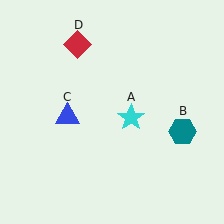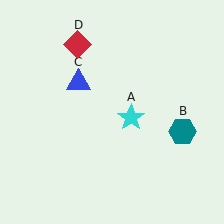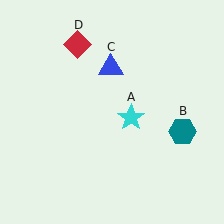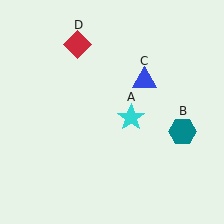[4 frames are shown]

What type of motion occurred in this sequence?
The blue triangle (object C) rotated clockwise around the center of the scene.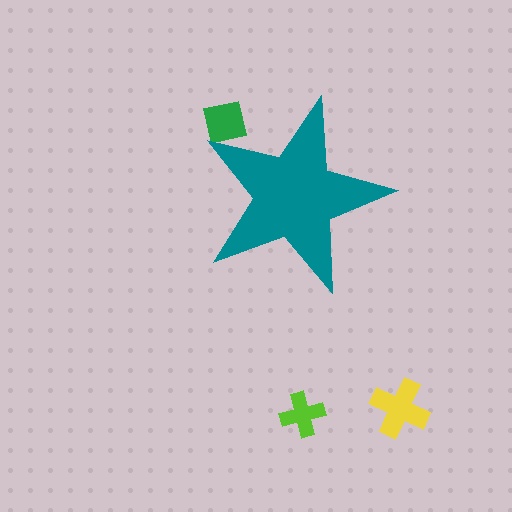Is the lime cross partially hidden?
No, the lime cross is fully visible.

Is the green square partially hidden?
Yes, the green square is partially hidden behind the teal star.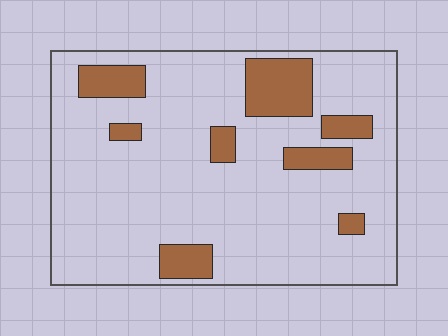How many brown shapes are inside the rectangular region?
8.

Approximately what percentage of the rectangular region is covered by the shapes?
Approximately 15%.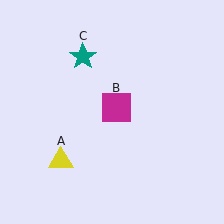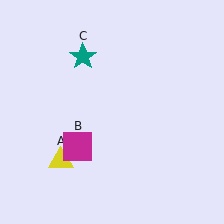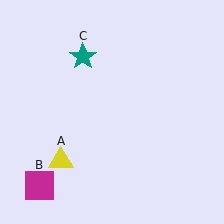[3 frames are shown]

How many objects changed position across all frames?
1 object changed position: magenta square (object B).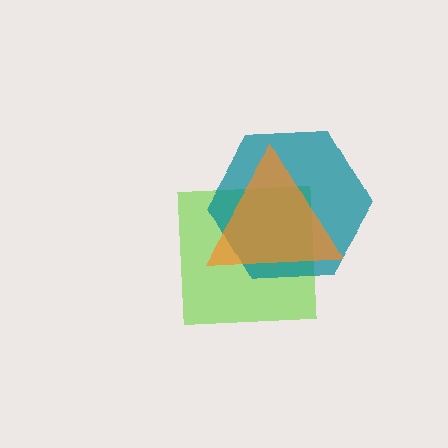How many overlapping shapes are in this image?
There are 3 overlapping shapes in the image.